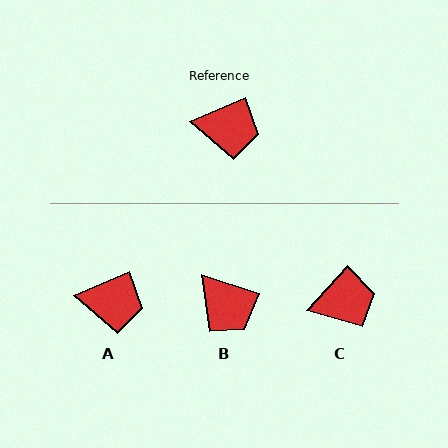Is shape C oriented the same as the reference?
No, it is off by about 25 degrees.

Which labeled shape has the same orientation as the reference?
A.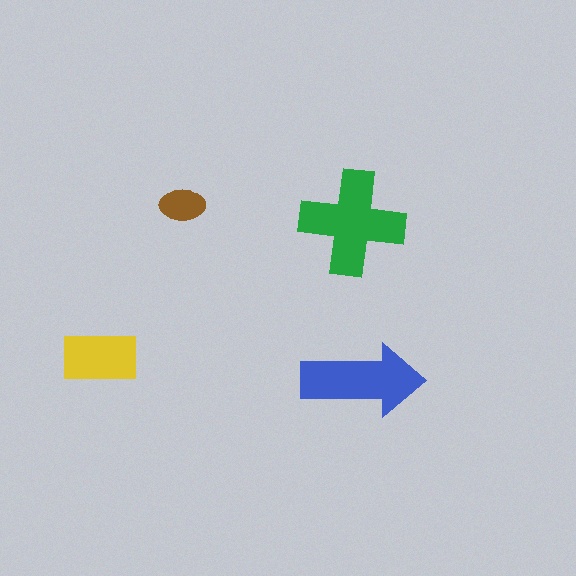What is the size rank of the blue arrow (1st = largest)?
2nd.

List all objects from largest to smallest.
The green cross, the blue arrow, the yellow rectangle, the brown ellipse.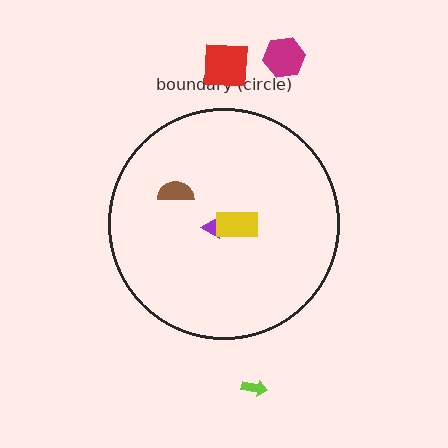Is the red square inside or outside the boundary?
Outside.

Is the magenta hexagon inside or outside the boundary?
Outside.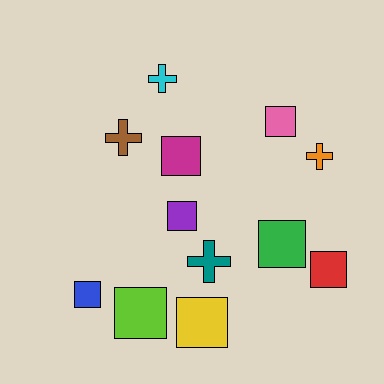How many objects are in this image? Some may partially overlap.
There are 12 objects.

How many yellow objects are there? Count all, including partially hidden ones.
There is 1 yellow object.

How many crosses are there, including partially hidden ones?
There are 4 crosses.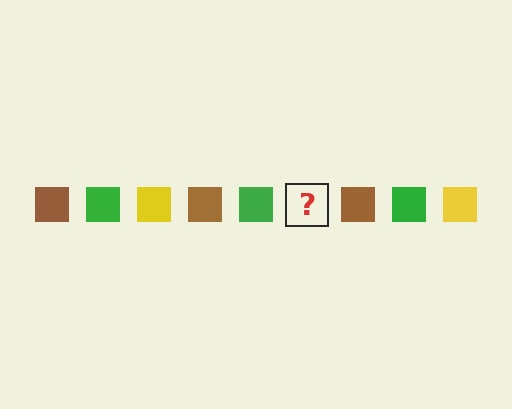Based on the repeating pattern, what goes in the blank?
The blank should be a yellow square.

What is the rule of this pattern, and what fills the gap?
The rule is that the pattern cycles through brown, green, yellow squares. The gap should be filled with a yellow square.